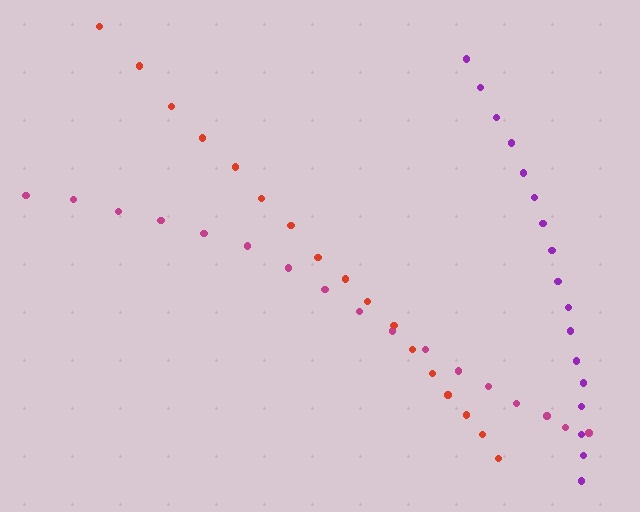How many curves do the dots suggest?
There are 3 distinct paths.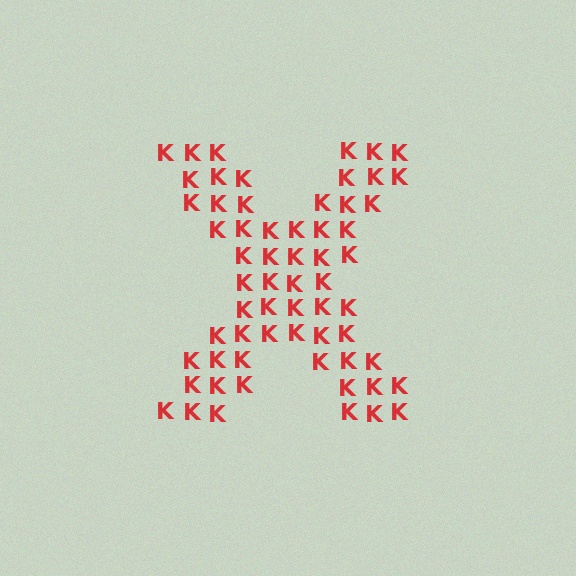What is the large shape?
The large shape is the letter X.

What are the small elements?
The small elements are letter K's.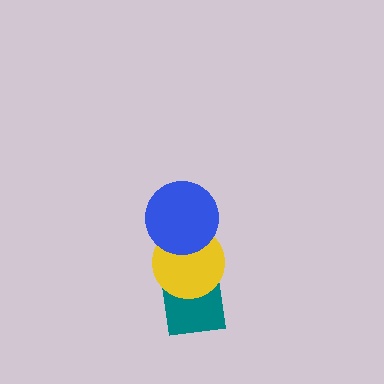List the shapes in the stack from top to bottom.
From top to bottom: the blue circle, the yellow circle, the teal square.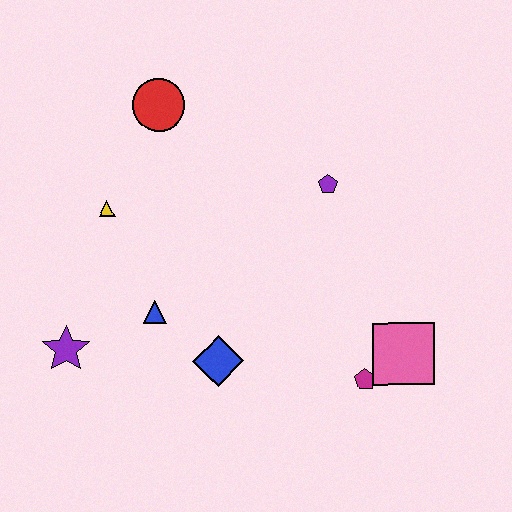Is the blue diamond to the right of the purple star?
Yes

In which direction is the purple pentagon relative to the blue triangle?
The purple pentagon is to the right of the blue triangle.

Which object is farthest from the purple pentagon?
The purple star is farthest from the purple pentagon.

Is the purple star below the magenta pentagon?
No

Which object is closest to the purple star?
The blue triangle is closest to the purple star.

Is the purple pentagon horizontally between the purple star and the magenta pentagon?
Yes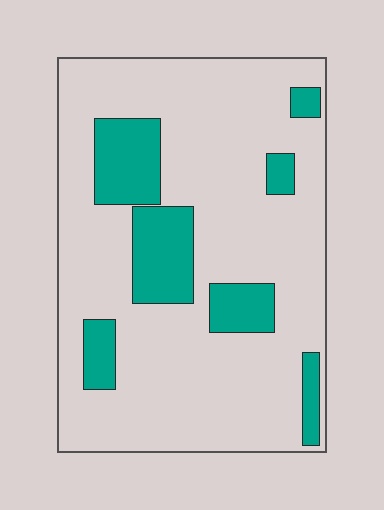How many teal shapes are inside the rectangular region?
7.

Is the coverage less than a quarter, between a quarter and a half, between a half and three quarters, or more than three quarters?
Less than a quarter.